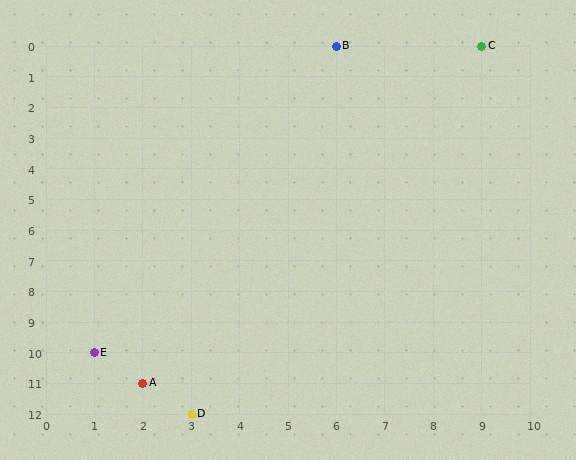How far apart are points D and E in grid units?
Points D and E are 2 columns and 2 rows apart (about 2.8 grid units diagonally).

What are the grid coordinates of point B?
Point B is at grid coordinates (6, 0).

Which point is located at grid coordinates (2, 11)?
Point A is at (2, 11).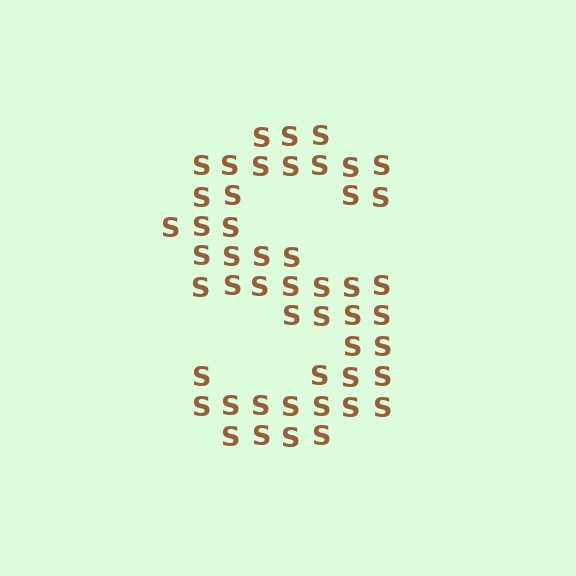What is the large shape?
The large shape is the letter S.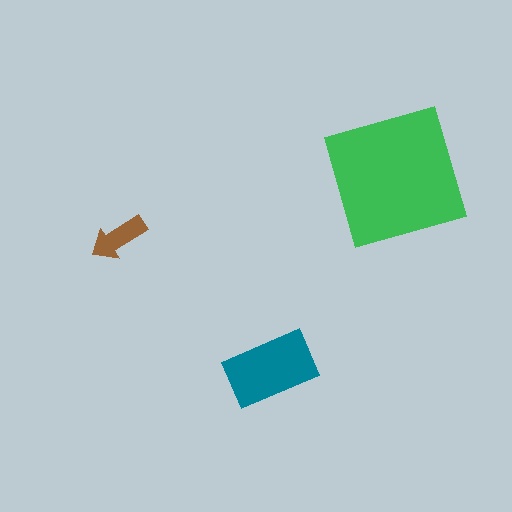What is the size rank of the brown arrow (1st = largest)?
3rd.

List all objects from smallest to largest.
The brown arrow, the teal rectangle, the green square.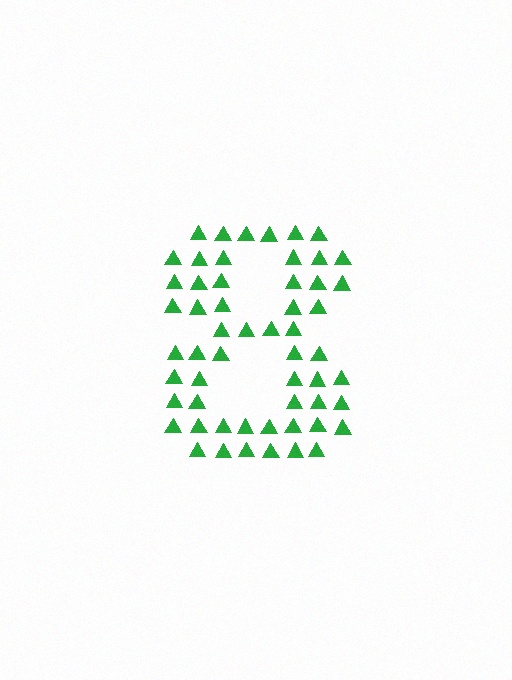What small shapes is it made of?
It is made of small triangles.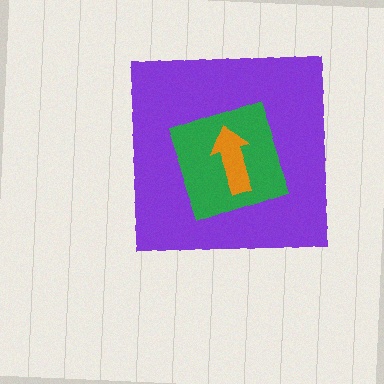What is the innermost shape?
The orange arrow.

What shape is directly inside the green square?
The orange arrow.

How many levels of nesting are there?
3.